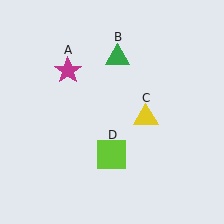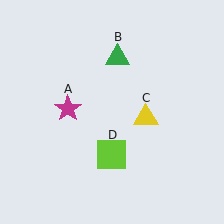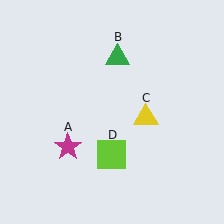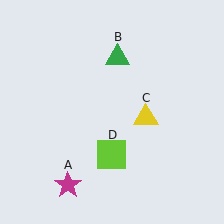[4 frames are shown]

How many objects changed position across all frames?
1 object changed position: magenta star (object A).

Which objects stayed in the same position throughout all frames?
Green triangle (object B) and yellow triangle (object C) and lime square (object D) remained stationary.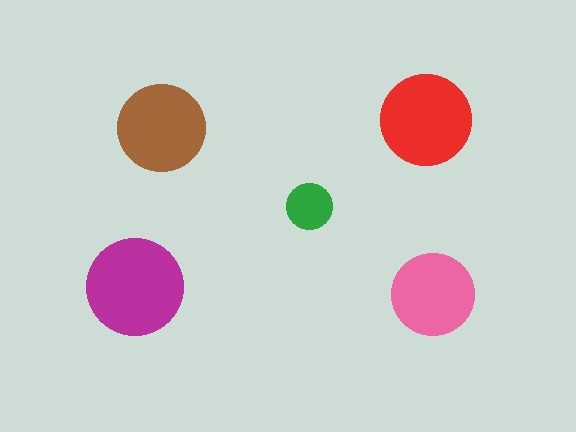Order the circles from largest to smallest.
the magenta one, the red one, the brown one, the pink one, the green one.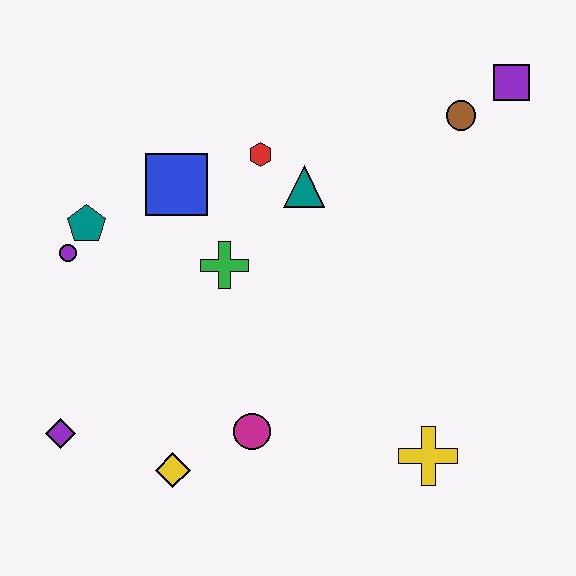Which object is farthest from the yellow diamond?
The purple square is farthest from the yellow diamond.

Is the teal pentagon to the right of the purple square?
No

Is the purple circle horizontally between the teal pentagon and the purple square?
No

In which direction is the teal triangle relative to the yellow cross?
The teal triangle is above the yellow cross.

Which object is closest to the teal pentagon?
The purple circle is closest to the teal pentagon.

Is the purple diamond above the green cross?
No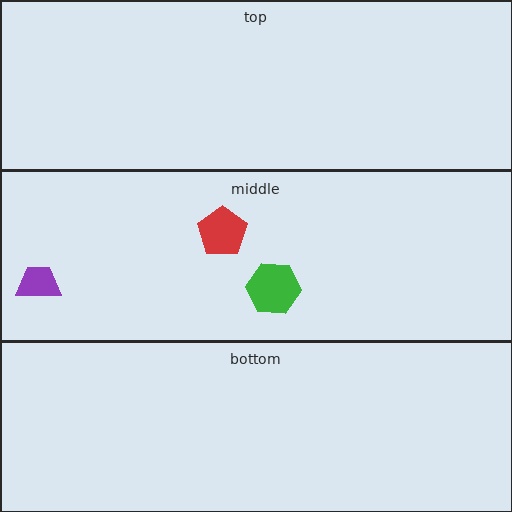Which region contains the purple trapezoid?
The middle region.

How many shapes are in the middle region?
3.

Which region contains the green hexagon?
The middle region.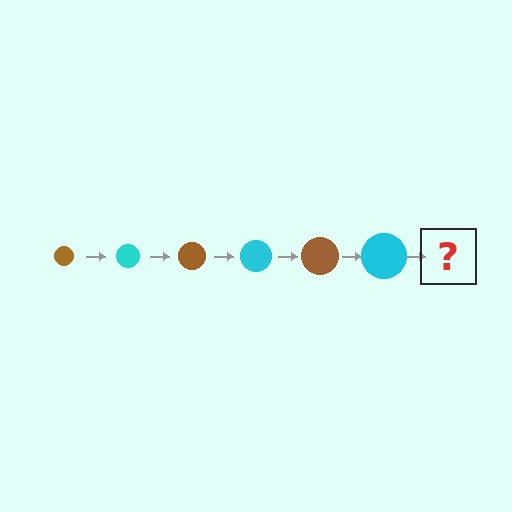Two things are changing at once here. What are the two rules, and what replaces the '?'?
The two rules are that the circle grows larger each step and the color cycles through brown and cyan. The '?' should be a brown circle, larger than the previous one.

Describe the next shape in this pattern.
It should be a brown circle, larger than the previous one.